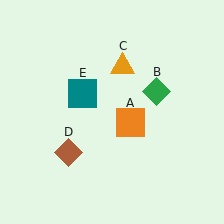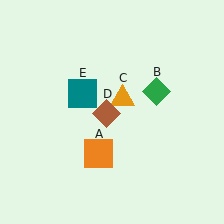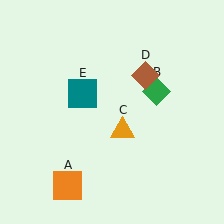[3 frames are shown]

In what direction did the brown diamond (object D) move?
The brown diamond (object D) moved up and to the right.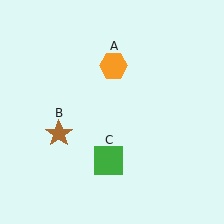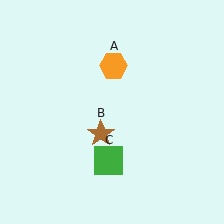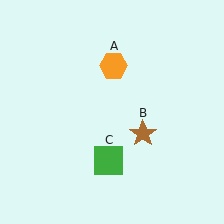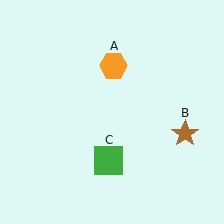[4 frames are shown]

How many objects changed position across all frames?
1 object changed position: brown star (object B).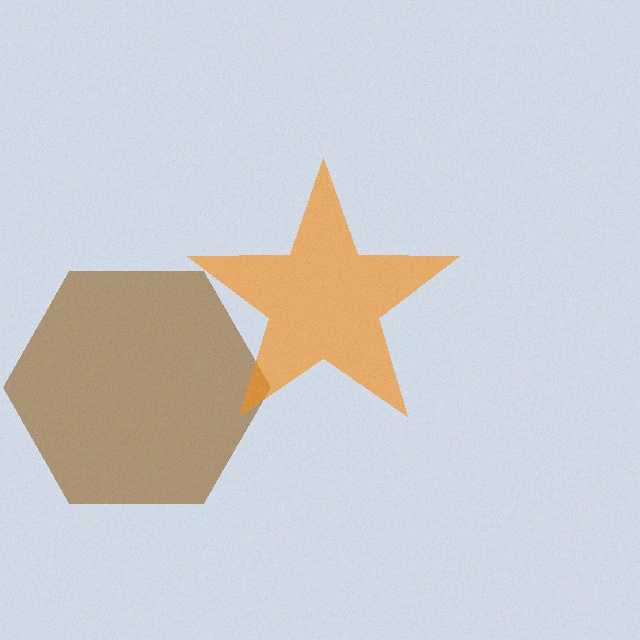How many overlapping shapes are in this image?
There are 2 overlapping shapes in the image.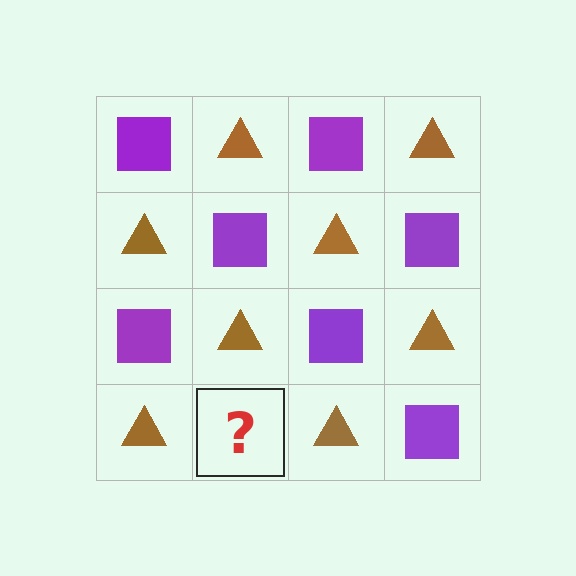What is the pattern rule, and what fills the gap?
The rule is that it alternates purple square and brown triangle in a checkerboard pattern. The gap should be filled with a purple square.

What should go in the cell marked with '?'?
The missing cell should contain a purple square.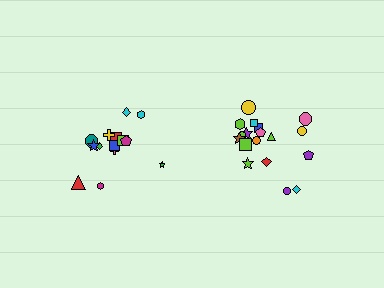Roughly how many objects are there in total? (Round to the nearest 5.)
Roughly 35 objects in total.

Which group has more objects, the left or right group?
The right group.